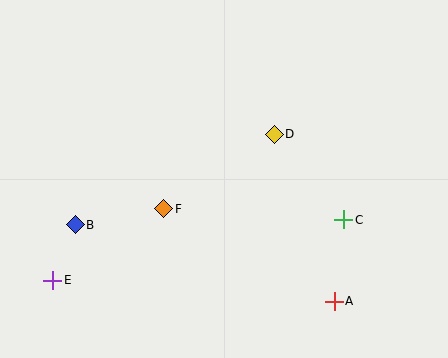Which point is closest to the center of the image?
Point D at (274, 134) is closest to the center.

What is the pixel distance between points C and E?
The distance between C and E is 297 pixels.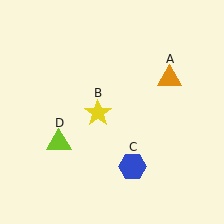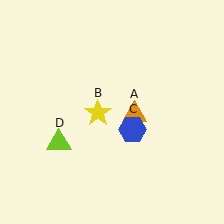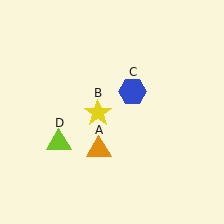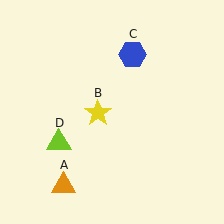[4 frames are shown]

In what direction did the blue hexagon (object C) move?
The blue hexagon (object C) moved up.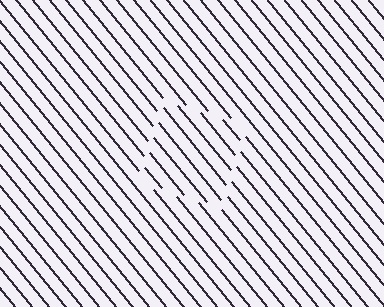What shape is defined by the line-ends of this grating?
An illusory square. The interior of the shape contains the same grating, shifted by half a period — the contour is defined by the phase discontinuity where line-ends from the inner and outer gratings abut.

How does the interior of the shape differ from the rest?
The interior of the shape contains the same grating, shifted by half a period — the contour is defined by the phase discontinuity where line-ends from the inner and outer gratings abut.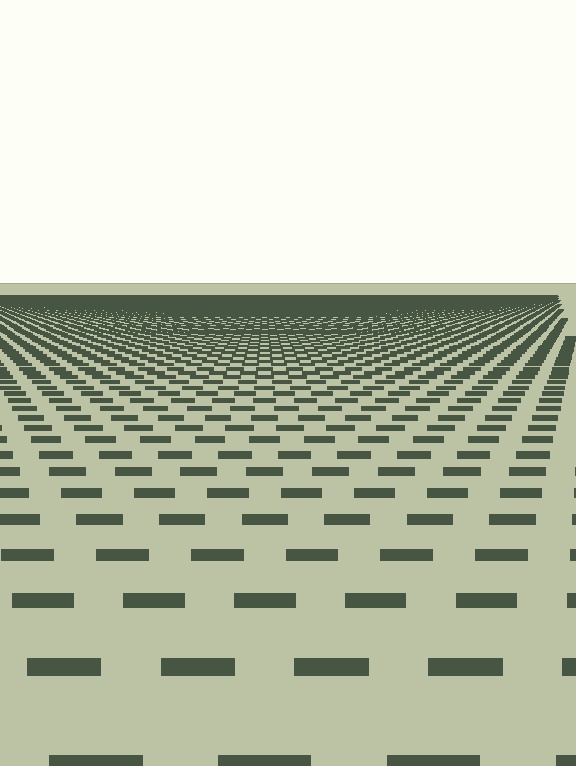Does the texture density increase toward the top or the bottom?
Density increases toward the top.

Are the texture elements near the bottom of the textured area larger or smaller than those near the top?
Larger. Near the bottom, elements are closer to the viewer and appear at a bigger on-screen size.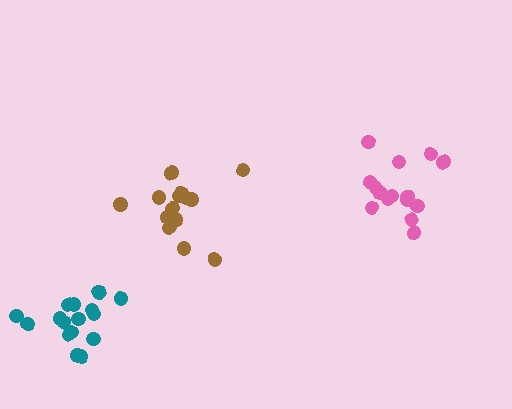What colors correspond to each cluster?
The clusters are colored: brown, pink, teal.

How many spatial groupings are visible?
There are 3 spatial groupings.